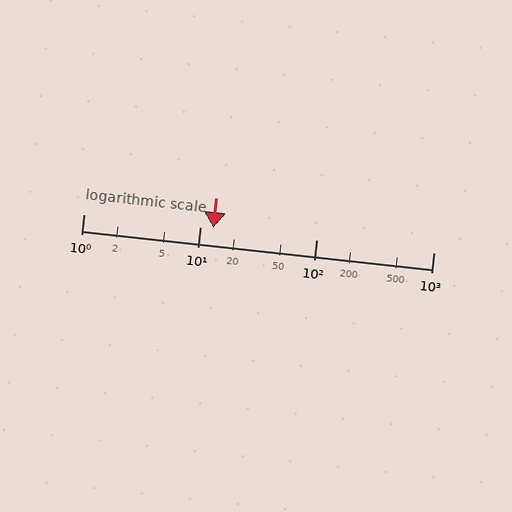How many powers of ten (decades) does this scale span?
The scale spans 3 decades, from 1 to 1000.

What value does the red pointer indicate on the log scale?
The pointer indicates approximately 13.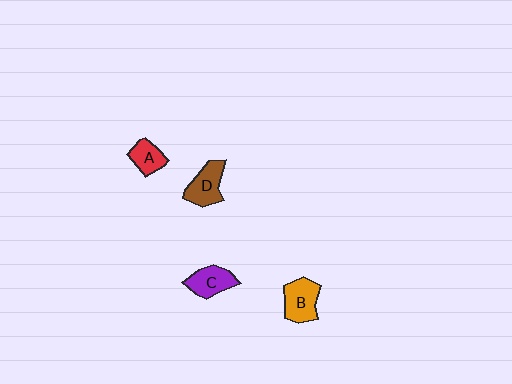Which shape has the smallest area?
Shape A (red).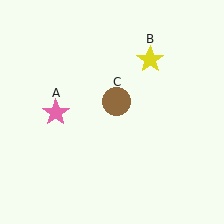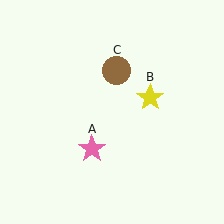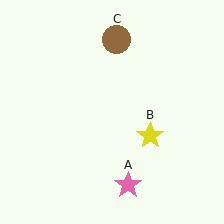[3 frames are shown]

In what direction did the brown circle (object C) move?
The brown circle (object C) moved up.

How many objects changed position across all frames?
3 objects changed position: pink star (object A), yellow star (object B), brown circle (object C).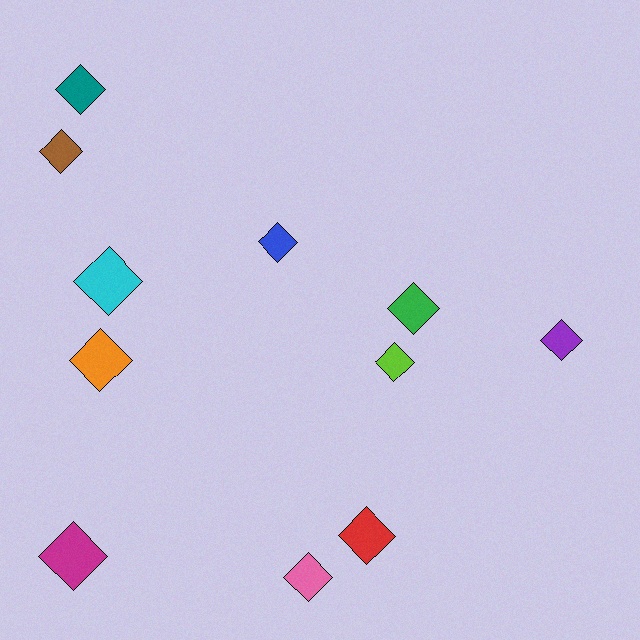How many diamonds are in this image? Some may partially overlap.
There are 11 diamonds.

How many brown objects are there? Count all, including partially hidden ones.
There is 1 brown object.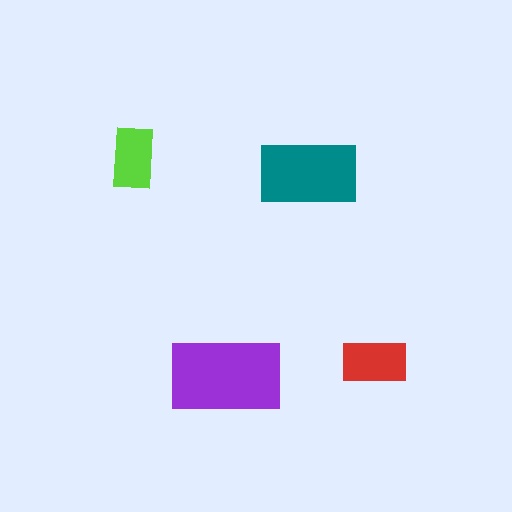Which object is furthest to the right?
The red rectangle is rightmost.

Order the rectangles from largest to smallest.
the purple one, the teal one, the red one, the lime one.